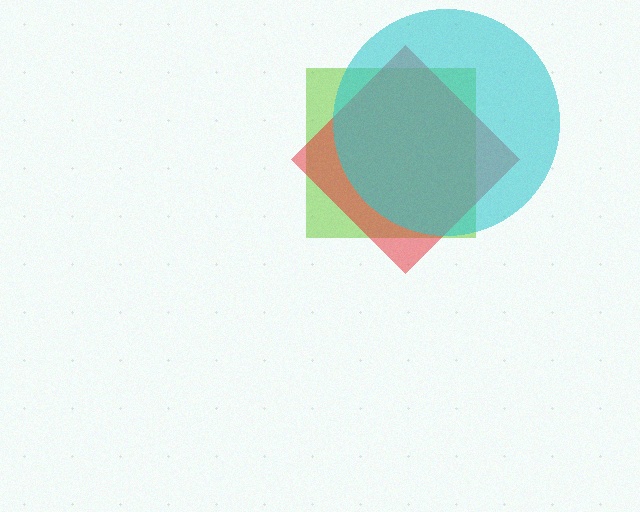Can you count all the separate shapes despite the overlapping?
Yes, there are 3 separate shapes.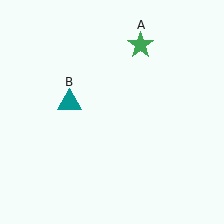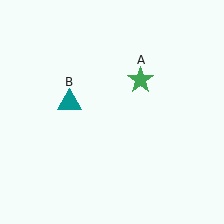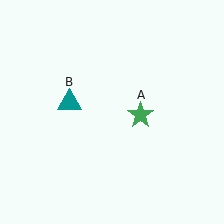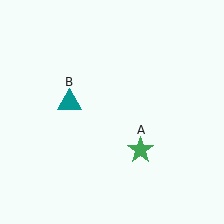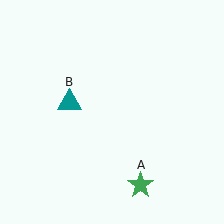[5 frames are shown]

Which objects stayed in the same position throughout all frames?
Teal triangle (object B) remained stationary.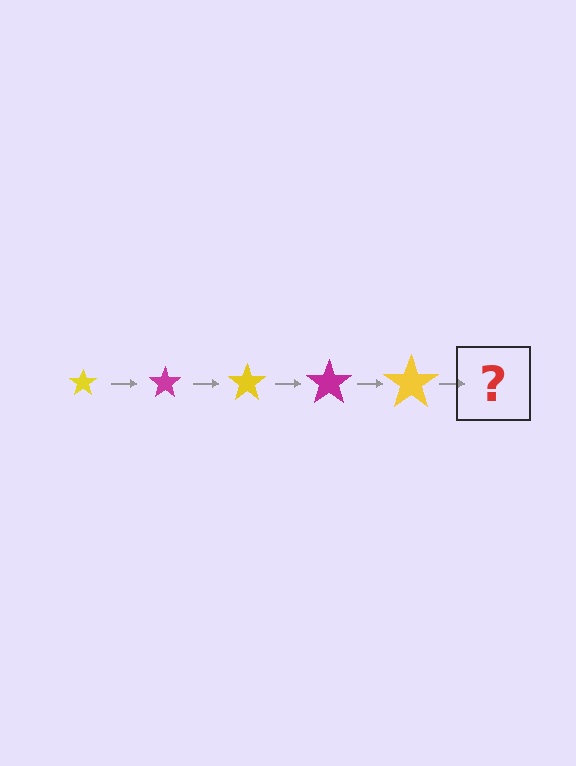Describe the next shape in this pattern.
It should be a magenta star, larger than the previous one.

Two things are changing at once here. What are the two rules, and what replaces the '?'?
The two rules are that the star grows larger each step and the color cycles through yellow and magenta. The '?' should be a magenta star, larger than the previous one.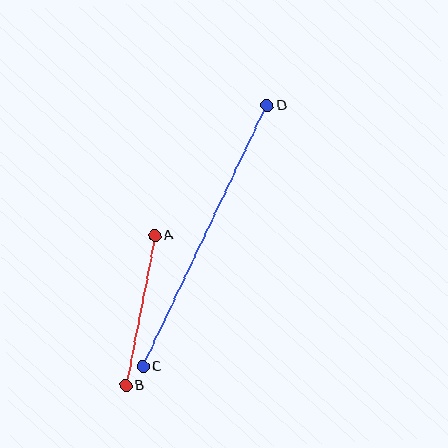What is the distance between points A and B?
The distance is approximately 153 pixels.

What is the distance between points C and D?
The distance is approximately 289 pixels.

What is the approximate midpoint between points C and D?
The midpoint is at approximately (205, 236) pixels.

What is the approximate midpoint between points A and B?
The midpoint is at approximately (140, 310) pixels.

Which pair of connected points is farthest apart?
Points C and D are farthest apart.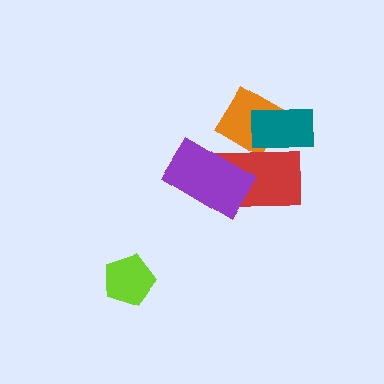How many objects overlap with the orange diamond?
2 objects overlap with the orange diamond.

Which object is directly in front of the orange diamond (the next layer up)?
The red rectangle is directly in front of the orange diamond.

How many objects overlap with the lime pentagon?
0 objects overlap with the lime pentagon.